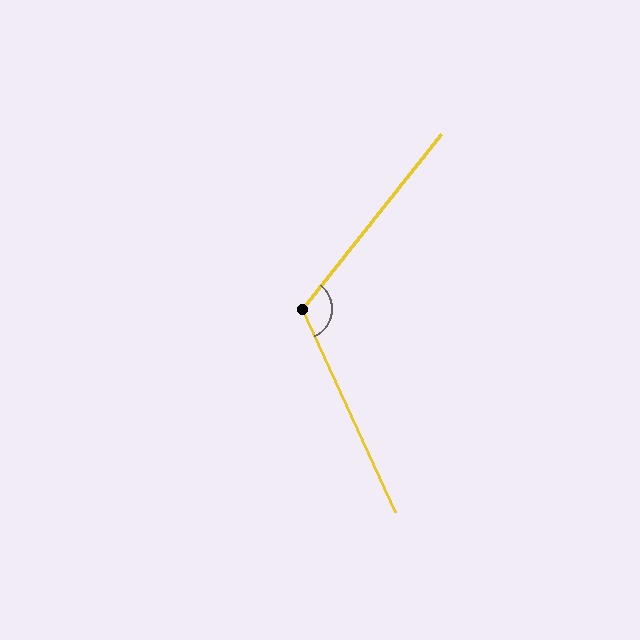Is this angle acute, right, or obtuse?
It is obtuse.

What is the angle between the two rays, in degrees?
Approximately 117 degrees.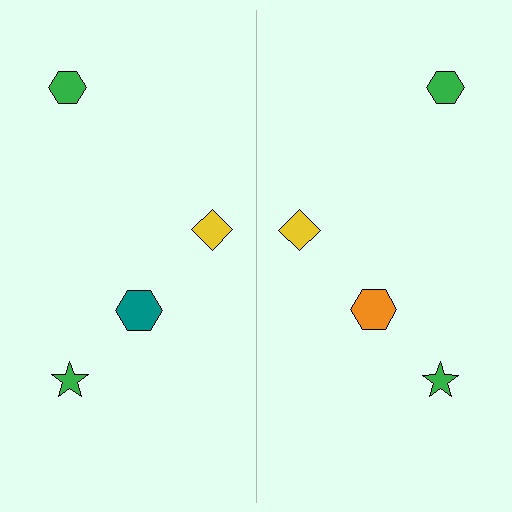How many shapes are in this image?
There are 8 shapes in this image.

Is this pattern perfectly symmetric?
No, the pattern is not perfectly symmetric. The orange hexagon on the right side breaks the symmetry — its mirror counterpart is teal.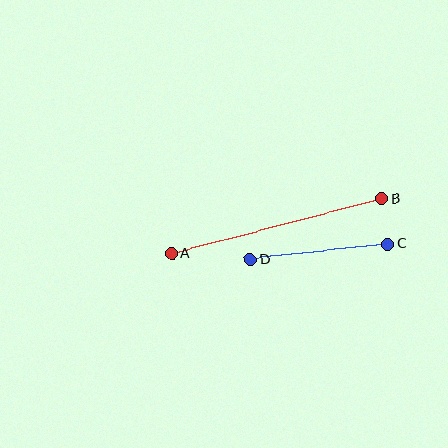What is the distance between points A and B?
The distance is approximately 217 pixels.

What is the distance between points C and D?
The distance is approximately 138 pixels.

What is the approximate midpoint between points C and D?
The midpoint is at approximately (319, 252) pixels.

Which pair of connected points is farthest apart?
Points A and B are farthest apart.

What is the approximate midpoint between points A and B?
The midpoint is at approximately (277, 226) pixels.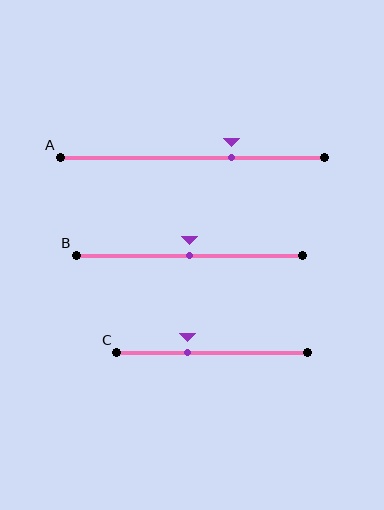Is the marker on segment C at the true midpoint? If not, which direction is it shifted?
No, the marker on segment C is shifted to the left by about 13% of the segment length.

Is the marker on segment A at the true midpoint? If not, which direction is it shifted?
No, the marker on segment A is shifted to the right by about 15% of the segment length.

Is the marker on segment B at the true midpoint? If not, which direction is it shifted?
Yes, the marker on segment B is at the true midpoint.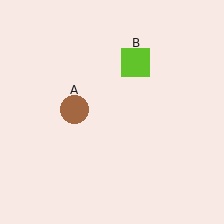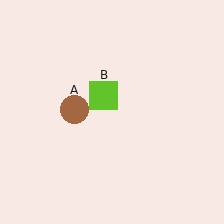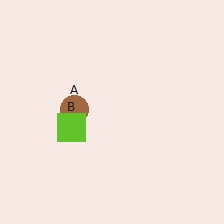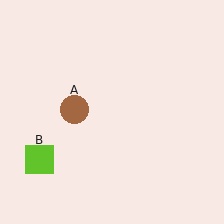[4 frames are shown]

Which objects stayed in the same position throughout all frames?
Brown circle (object A) remained stationary.